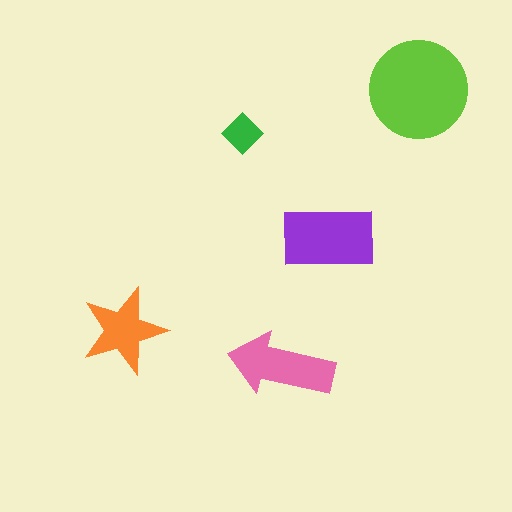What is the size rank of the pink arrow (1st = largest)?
3rd.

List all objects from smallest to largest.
The green diamond, the orange star, the pink arrow, the purple rectangle, the lime circle.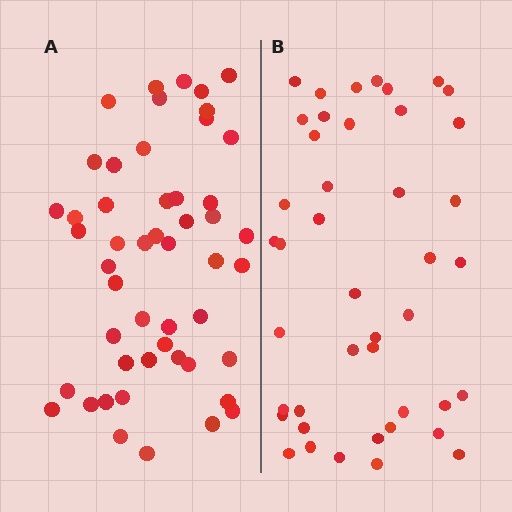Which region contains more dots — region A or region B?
Region A (the left region) has more dots.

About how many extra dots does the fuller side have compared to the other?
Region A has roughly 8 or so more dots than region B.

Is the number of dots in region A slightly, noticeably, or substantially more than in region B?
Region A has only slightly more — the two regions are fairly close. The ratio is roughly 1.2 to 1.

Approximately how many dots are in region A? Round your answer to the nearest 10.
About 50 dots.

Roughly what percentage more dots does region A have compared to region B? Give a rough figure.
About 15% more.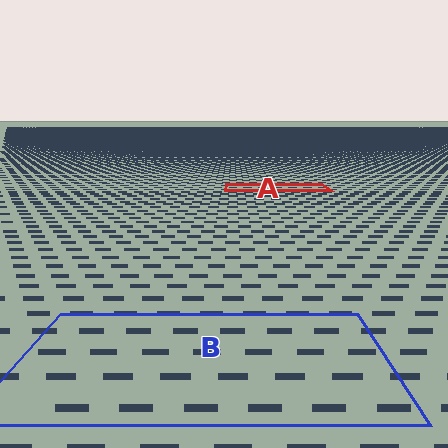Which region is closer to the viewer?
Region B is closer. The texture elements there are larger and more spread out.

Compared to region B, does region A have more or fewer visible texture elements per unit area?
Region A has more texture elements per unit area — they are packed more densely because it is farther away.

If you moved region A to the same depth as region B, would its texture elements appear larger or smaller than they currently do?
They would appear larger. At a closer depth, the same texture elements are projected at a bigger on-screen size.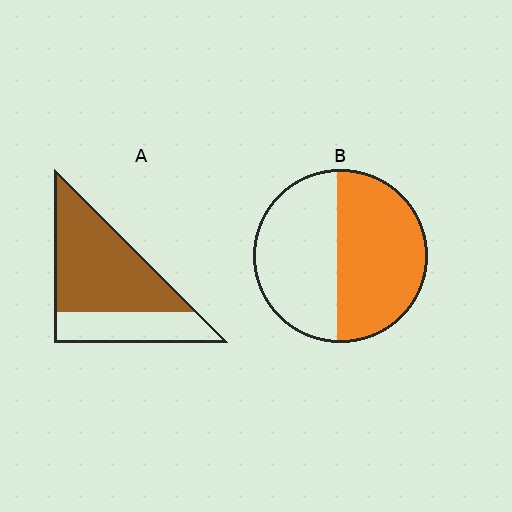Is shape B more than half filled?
Roughly half.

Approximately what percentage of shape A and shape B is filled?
A is approximately 70% and B is approximately 55%.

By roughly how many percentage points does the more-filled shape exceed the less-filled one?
By roughly 15 percentage points (A over B).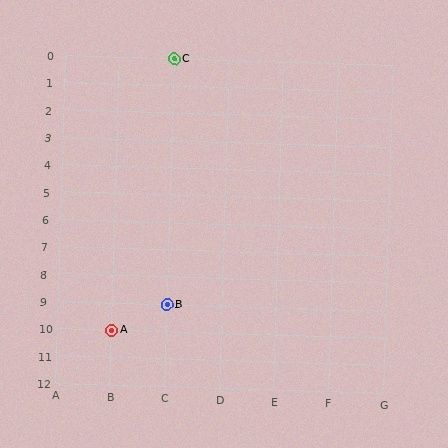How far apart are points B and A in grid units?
Points B and A are 1 column and 1 row apart (about 1.4 grid units diagonally).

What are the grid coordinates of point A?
Point A is at grid coordinates (B, 10).